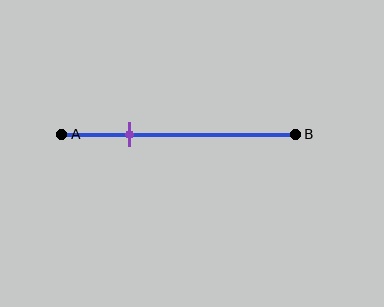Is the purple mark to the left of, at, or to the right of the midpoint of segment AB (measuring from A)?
The purple mark is to the left of the midpoint of segment AB.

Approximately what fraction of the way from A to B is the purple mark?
The purple mark is approximately 30% of the way from A to B.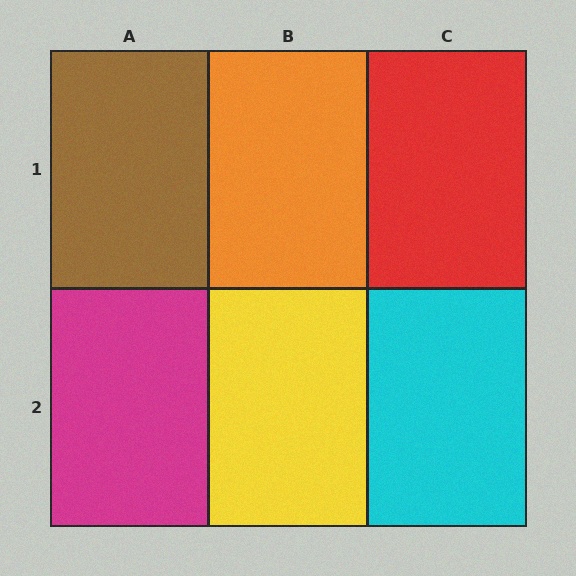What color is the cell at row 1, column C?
Red.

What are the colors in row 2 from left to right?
Magenta, yellow, cyan.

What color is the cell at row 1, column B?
Orange.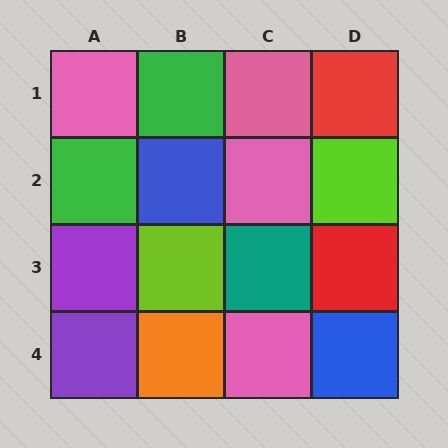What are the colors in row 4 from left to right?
Purple, orange, pink, blue.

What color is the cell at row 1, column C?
Pink.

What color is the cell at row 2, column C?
Pink.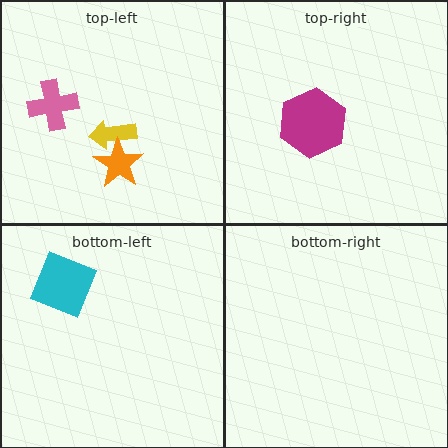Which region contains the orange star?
The top-left region.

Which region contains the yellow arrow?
The top-left region.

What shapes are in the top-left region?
The pink cross, the yellow arrow, the orange star.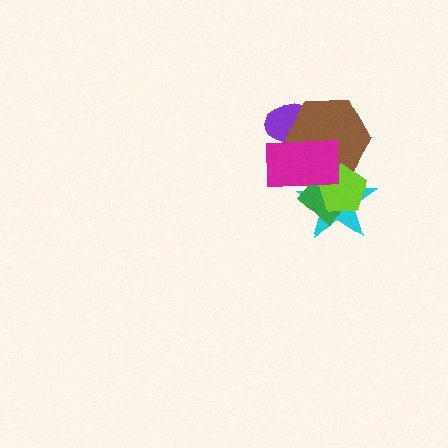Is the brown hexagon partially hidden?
Yes, it is partially covered by another shape.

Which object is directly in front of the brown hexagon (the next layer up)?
The lime pentagon is directly in front of the brown hexagon.